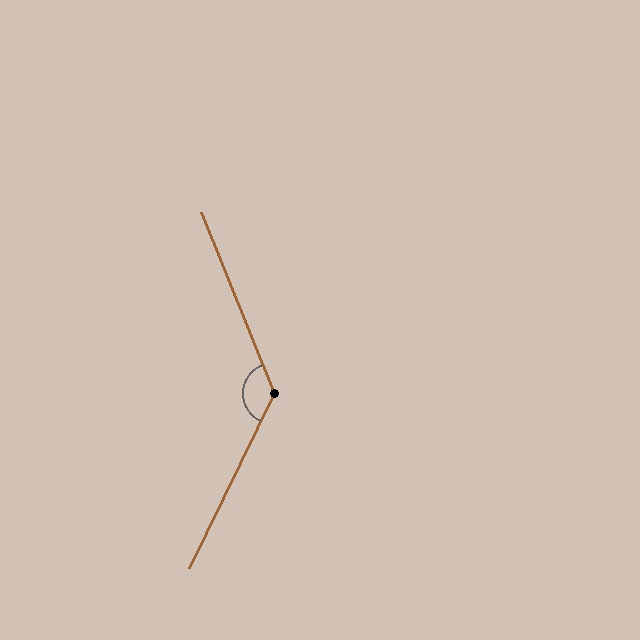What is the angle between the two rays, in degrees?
Approximately 132 degrees.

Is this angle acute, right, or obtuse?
It is obtuse.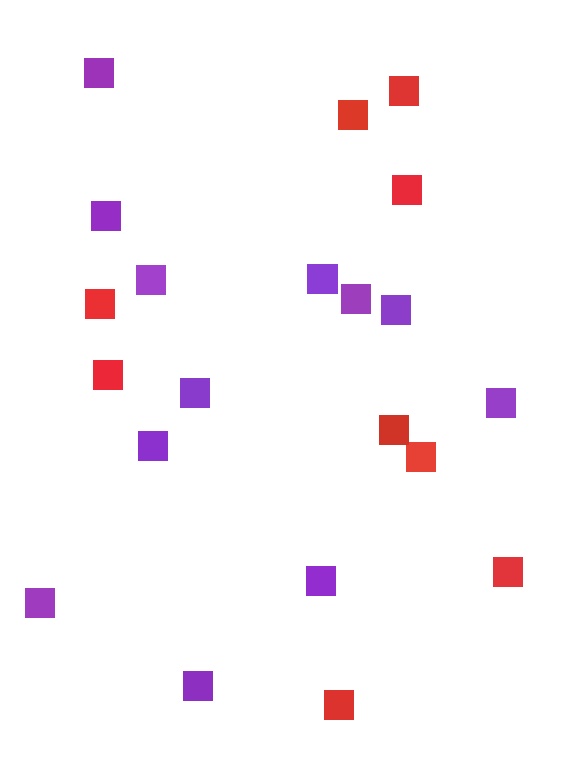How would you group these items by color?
There are 2 groups: one group of purple squares (12) and one group of red squares (9).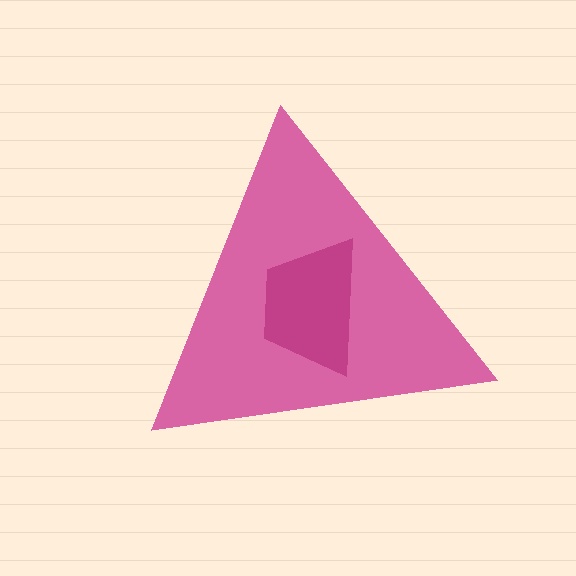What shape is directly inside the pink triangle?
The magenta trapezoid.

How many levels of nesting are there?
2.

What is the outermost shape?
The pink triangle.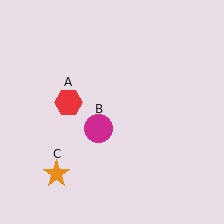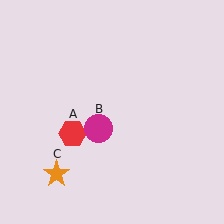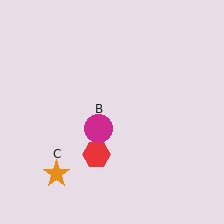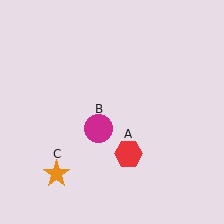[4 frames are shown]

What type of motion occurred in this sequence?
The red hexagon (object A) rotated counterclockwise around the center of the scene.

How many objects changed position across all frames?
1 object changed position: red hexagon (object A).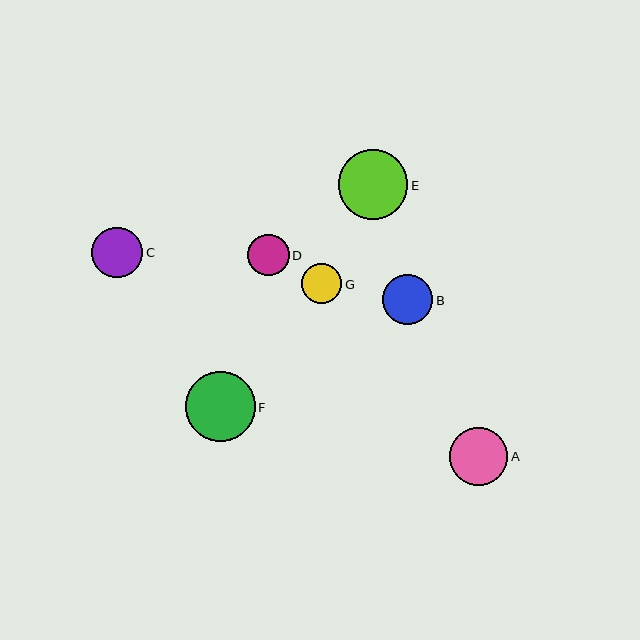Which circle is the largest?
Circle F is the largest with a size of approximately 70 pixels.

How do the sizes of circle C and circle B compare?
Circle C and circle B are approximately the same size.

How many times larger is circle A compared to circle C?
Circle A is approximately 1.1 times the size of circle C.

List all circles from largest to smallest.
From largest to smallest: F, E, A, C, B, D, G.